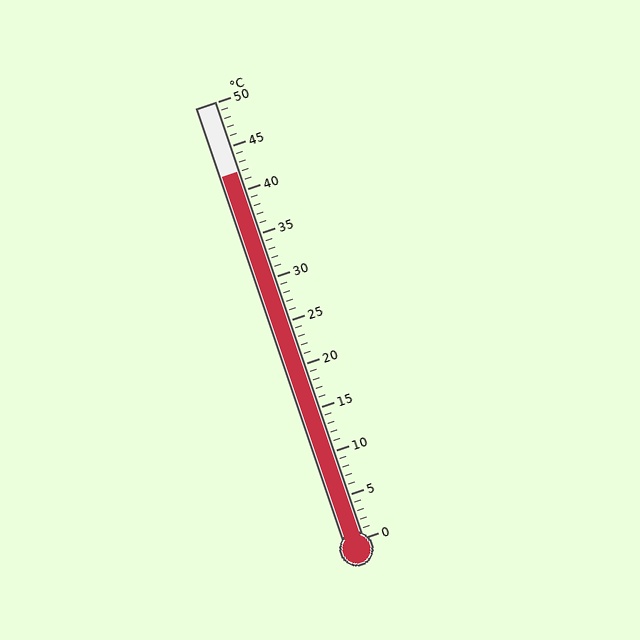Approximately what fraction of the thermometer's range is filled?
The thermometer is filled to approximately 85% of its range.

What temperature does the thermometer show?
The thermometer shows approximately 42°C.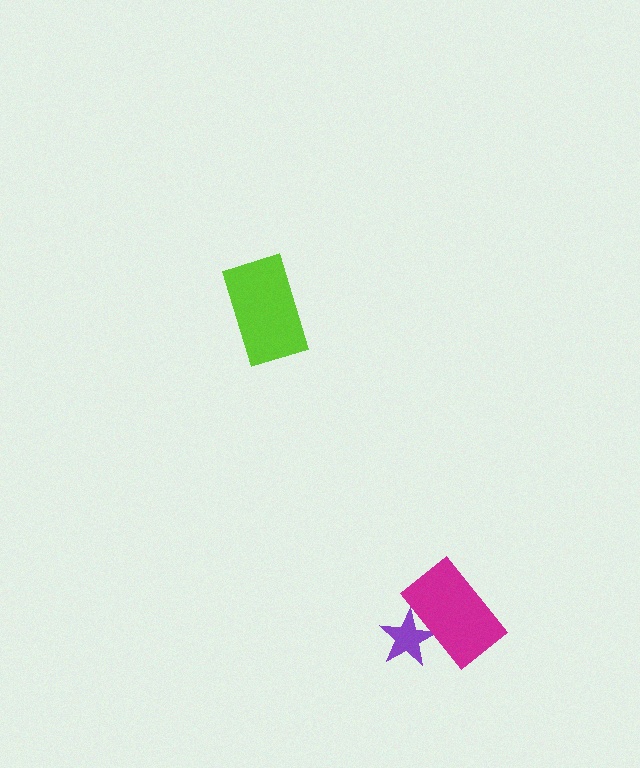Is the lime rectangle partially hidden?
No, no other shape covers it.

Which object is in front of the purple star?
The magenta rectangle is in front of the purple star.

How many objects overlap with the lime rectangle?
0 objects overlap with the lime rectangle.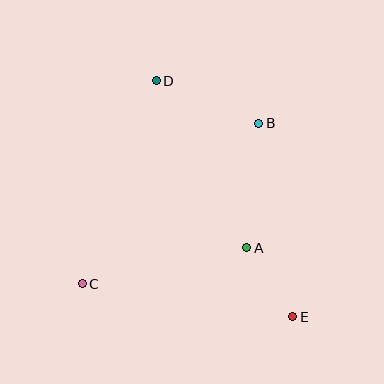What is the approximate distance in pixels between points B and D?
The distance between B and D is approximately 111 pixels.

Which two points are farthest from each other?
Points D and E are farthest from each other.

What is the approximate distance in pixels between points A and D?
The distance between A and D is approximately 190 pixels.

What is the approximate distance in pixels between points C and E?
The distance between C and E is approximately 213 pixels.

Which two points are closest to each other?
Points A and E are closest to each other.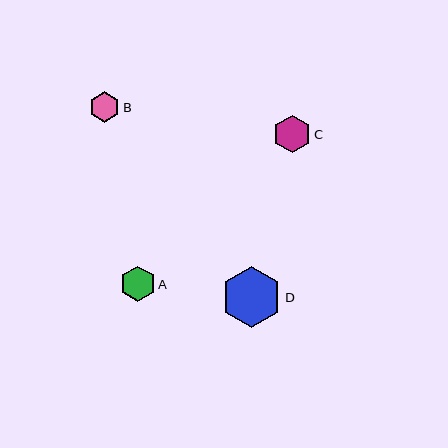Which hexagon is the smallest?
Hexagon B is the smallest with a size of approximately 30 pixels.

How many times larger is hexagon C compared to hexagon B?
Hexagon C is approximately 1.2 times the size of hexagon B.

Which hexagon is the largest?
Hexagon D is the largest with a size of approximately 61 pixels.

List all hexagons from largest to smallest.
From largest to smallest: D, C, A, B.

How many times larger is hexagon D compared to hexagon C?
Hexagon D is approximately 1.6 times the size of hexagon C.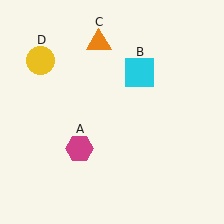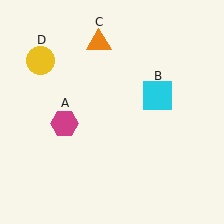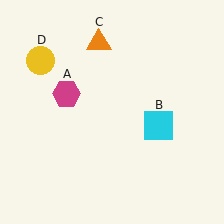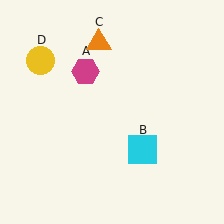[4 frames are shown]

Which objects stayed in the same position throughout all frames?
Orange triangle (object C) and yellow circle (object D) remained stationary.